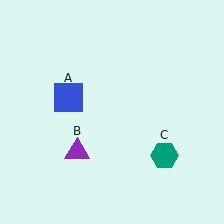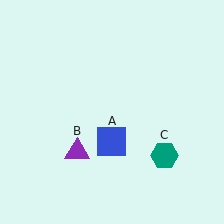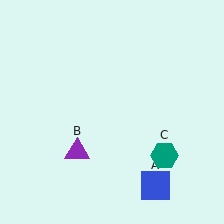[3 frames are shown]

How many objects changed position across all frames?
1 object changed position: blue square (object A).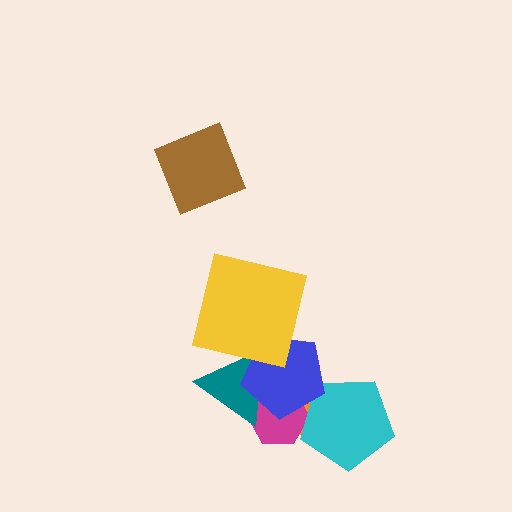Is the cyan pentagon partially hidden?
Yes, it is partially covered by another shape.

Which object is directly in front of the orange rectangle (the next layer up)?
The magenta hexagon is directly in front of the orange rectangle.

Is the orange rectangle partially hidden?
Yes, it is partially covered by another shape.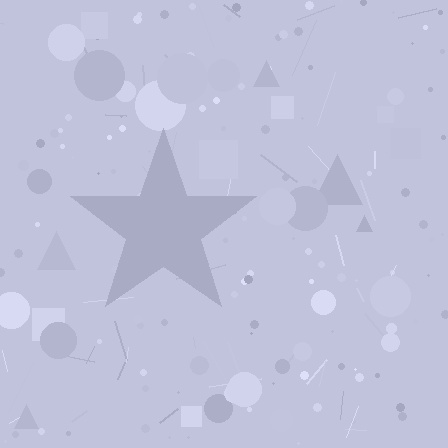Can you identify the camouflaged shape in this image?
The camouflaged shape is a star.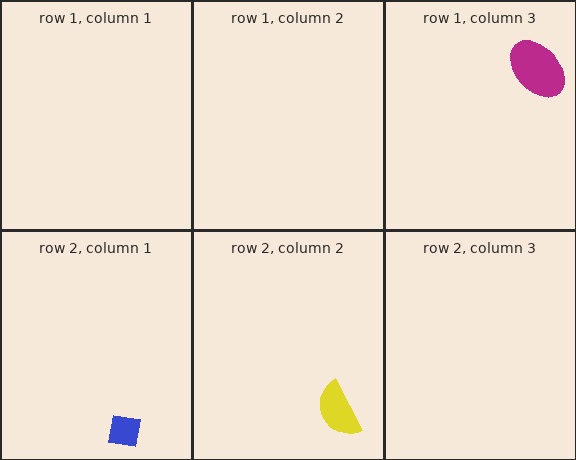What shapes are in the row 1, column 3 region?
The magenta ellipse.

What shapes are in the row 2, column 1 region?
The blue square.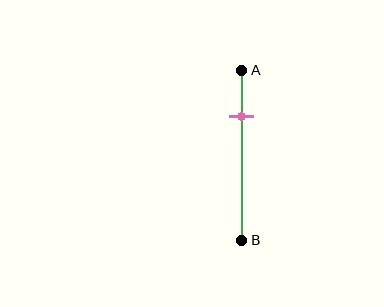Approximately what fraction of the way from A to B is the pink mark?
The pink mark is approximately 25% of the way from A to B.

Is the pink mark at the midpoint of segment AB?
No, the mark is at about 25% from A, not at the 50% midpoint.